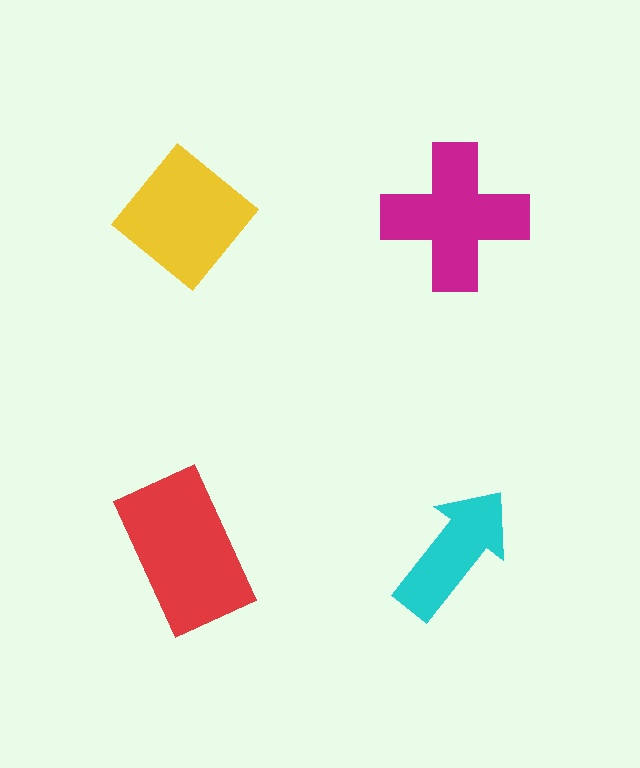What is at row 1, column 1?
A yellow diamond.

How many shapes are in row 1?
2 shapes.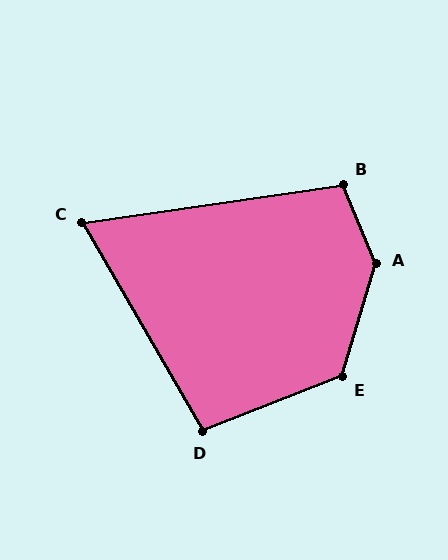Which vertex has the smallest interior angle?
C, at approximately 68 degrees.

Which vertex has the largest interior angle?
A, at approximately 141 degrees.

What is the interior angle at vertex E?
Approximately 128 degrees (obtuse).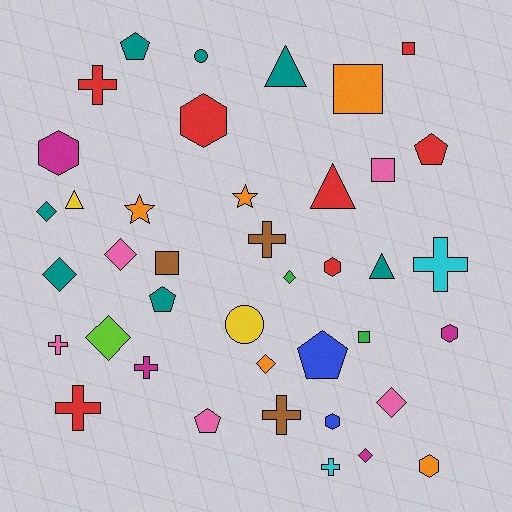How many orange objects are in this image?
There are 5 orange objects.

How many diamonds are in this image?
There are 8 diamonds.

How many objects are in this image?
There are 40 objects.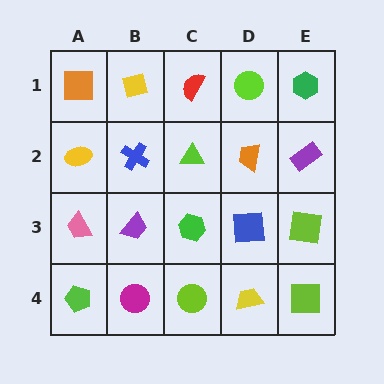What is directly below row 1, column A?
A yellow ellipse.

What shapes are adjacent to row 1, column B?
A blue cross (row 2, column B), an orange square (row 1, column A), a red semicircle (row 1, column C).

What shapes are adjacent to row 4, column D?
A blue square (row 3, column D), a lime circle (row 4, column C), a lime square (row 4, column E).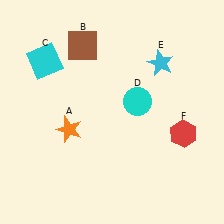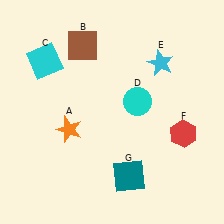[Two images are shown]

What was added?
A teal square (G) was added in Image 2.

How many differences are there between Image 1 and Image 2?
There is 1 difference between the two images.